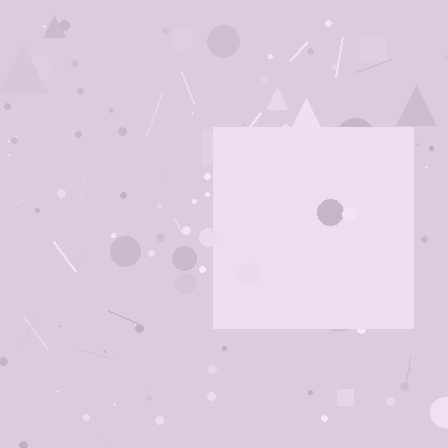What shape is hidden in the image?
A square is hidden in the image.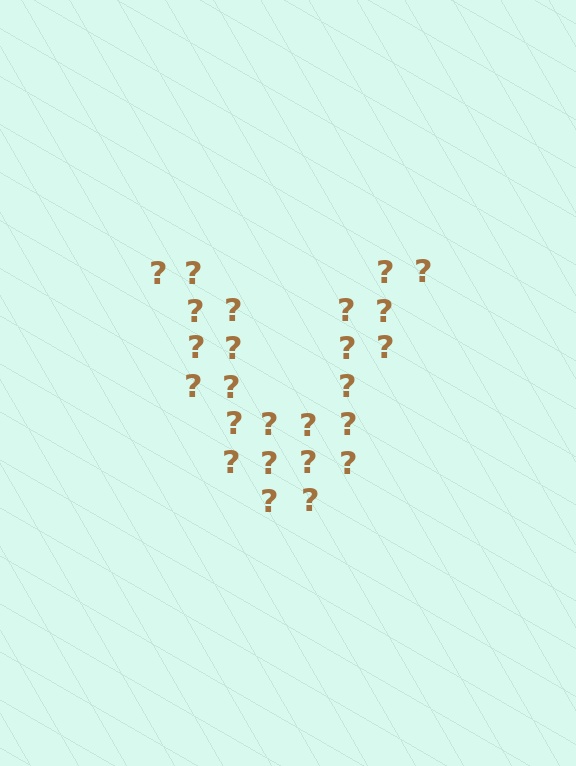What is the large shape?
The large shape is the letter V.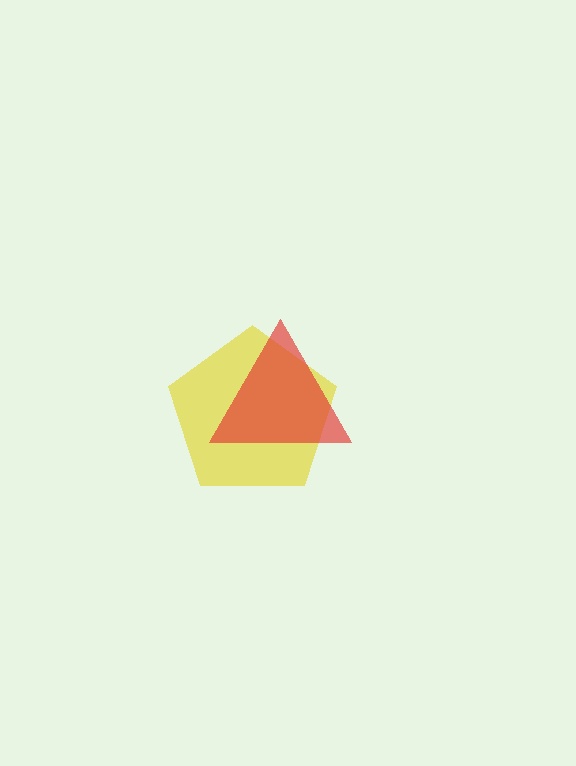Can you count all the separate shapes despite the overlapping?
Yes, there are 2 separate shapes.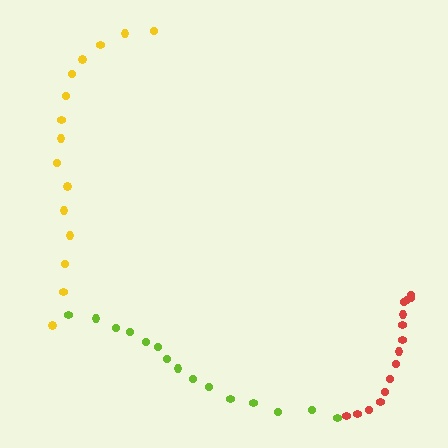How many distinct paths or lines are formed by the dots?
There are 3 distinct paths.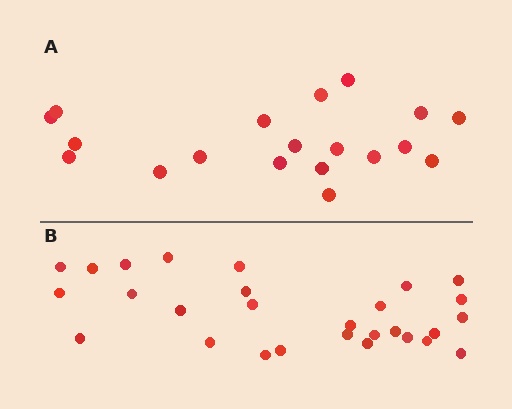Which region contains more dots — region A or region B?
Region B (the bottom region) has more dots.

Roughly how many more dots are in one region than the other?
Region B has roughly 8 or so more dots than region A.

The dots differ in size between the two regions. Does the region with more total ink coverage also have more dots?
No. Region A has more total ink coverage because its dots are larger, but region B actually contains more individual dots. Total area can be misleading — the number of items is what matters here.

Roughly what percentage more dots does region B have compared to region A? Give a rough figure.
About 45% more.